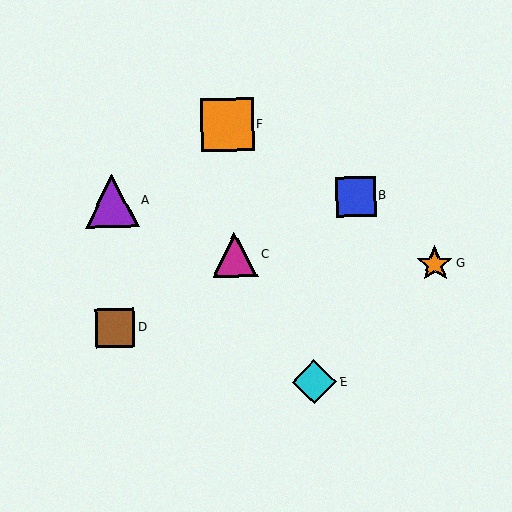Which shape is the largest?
The purple triangle (labeled A) is the largest.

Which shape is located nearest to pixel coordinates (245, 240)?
The magenta triangle (labeled C) at (235, 255) is nearest to that location.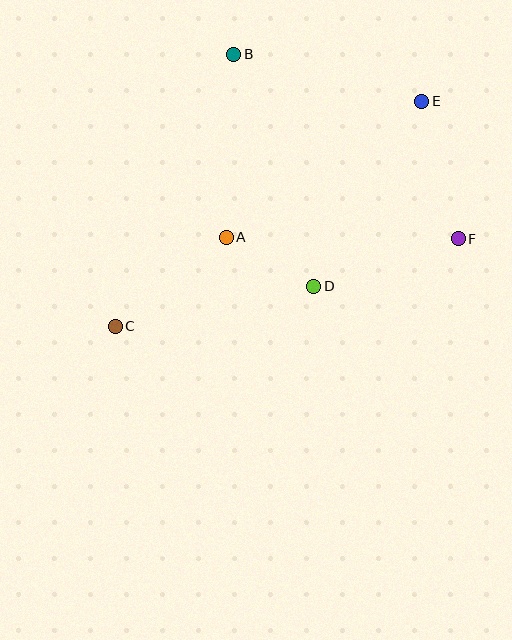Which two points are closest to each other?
Points A and D are closest to each other.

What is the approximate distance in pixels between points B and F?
The distance between B and F is approximately 291 pixels.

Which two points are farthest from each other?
Points C and E are farthest from each other.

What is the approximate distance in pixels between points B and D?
The distance between B and D is approximately 245 pixels.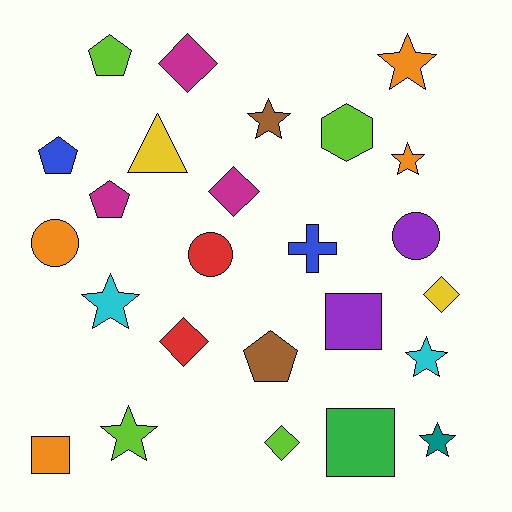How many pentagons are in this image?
There are 4 pentagons.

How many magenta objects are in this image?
There are 3 magenta objects.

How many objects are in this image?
There are 25 objects.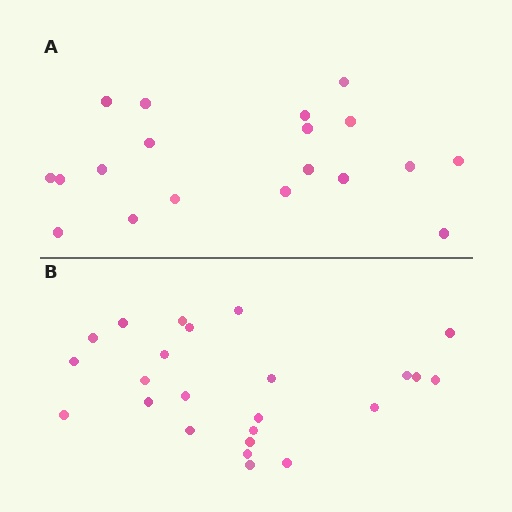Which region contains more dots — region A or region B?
Region B (the bottom region) has more dots.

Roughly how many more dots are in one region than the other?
Region B has about 5 more dots than region A.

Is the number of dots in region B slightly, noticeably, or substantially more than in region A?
Region B has noticeably more, but not dramatically so. The ratio is roughly 1.3 to 1.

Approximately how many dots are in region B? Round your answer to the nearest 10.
About 20 dots. (The exact count is 24, which rounds to 20.)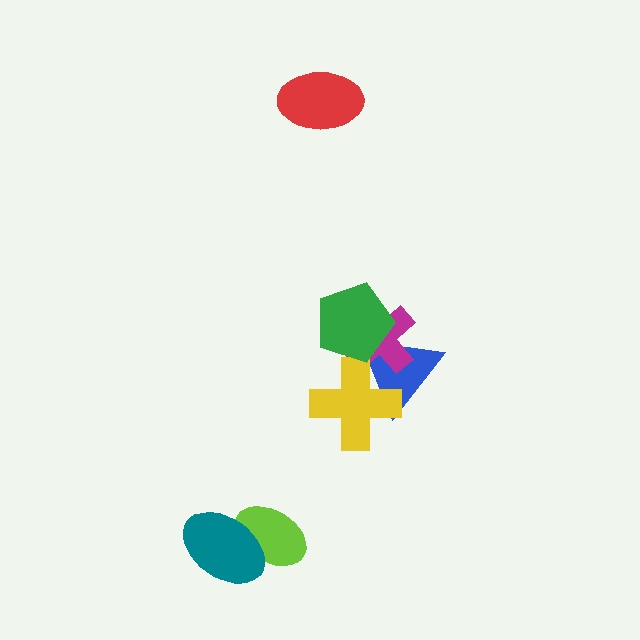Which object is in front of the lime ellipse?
The teal ellipse is in front of the lime ellipse.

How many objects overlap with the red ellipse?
0 objects overlap with the red ellipse.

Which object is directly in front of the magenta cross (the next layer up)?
The yellow cross is directly in front of the magenta cross.